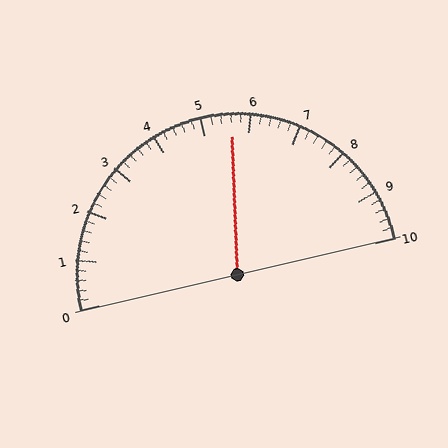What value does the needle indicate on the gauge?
The needle indicates approximately 5.6.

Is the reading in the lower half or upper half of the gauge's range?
The reading is in the upper half of the range (0 to 10).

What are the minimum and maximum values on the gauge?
The gauge ranges from 0 to 10.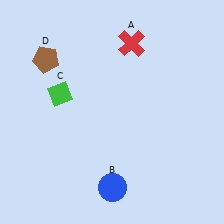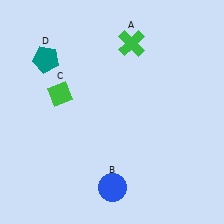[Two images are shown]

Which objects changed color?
A changed from red to green. D changed from brown to teal.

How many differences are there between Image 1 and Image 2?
There are 2 differences between the two images.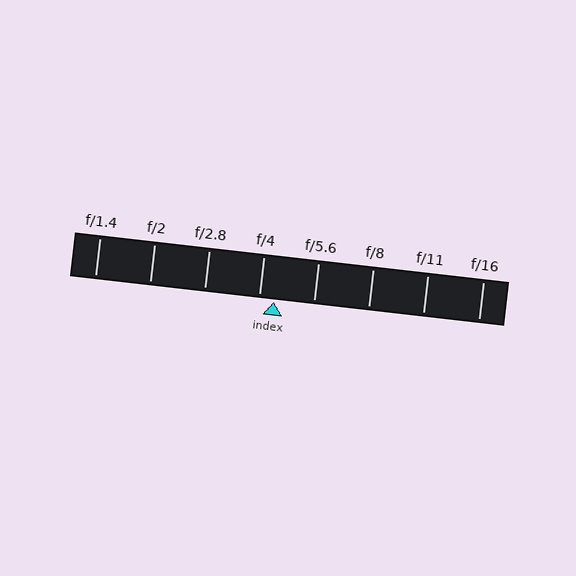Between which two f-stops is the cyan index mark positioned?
The index mark is between f/4 and f/5.6.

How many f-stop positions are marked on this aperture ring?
There are 8 f-stop positions marked.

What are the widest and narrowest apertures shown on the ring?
The widest aperture shown is f/1.4 and the narrowest is f/16.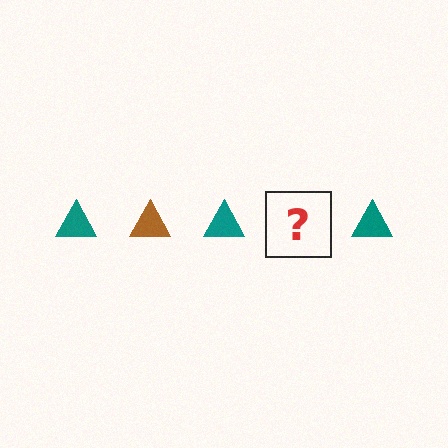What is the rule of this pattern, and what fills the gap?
The rule is that the pattern cycles through teal, brown triangles. The gap should be filled with a brown triangle.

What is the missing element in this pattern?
The missing element is a brown triangle.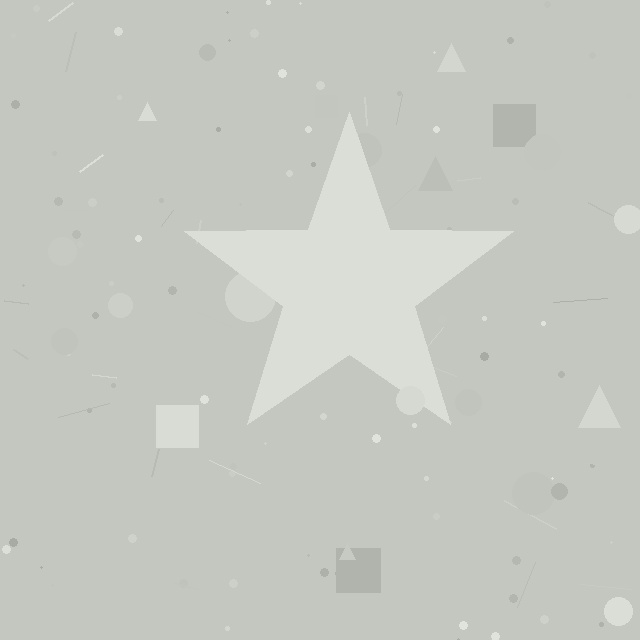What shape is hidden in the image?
A star is hidden in the image.